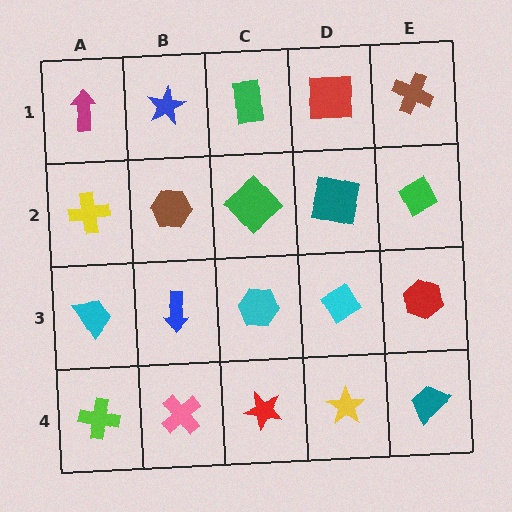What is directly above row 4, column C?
A cyan hexagon.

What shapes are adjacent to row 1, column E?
A green diamond (row 2, column E), a red square (row 1, column D).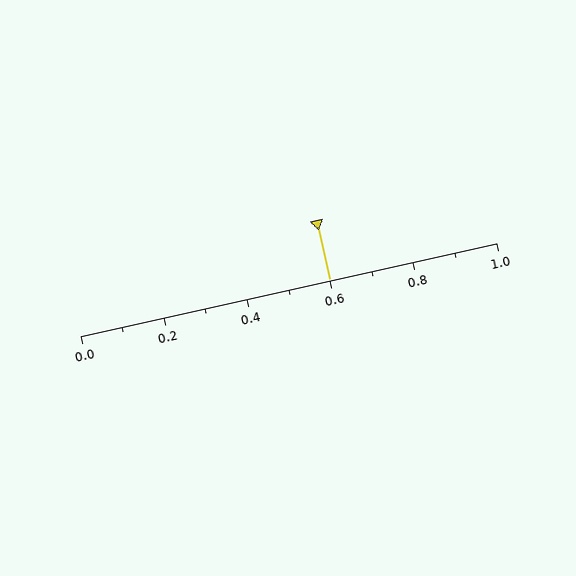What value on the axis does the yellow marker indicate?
The marker indicates approximately 0.6.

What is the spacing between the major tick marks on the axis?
The major ticks are spaced 0.2 apart.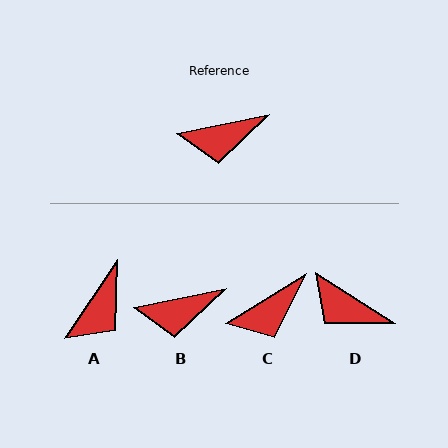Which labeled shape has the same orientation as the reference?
B.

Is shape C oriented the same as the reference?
No, it is off by about 20 degrees.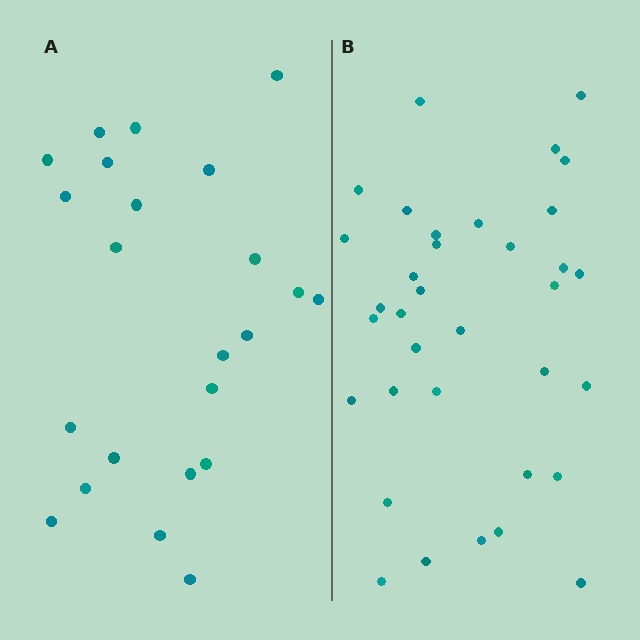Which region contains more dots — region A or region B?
Region B (the right region) has more dots.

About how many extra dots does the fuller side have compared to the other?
Region B has roughly 12 or so more dots than region A.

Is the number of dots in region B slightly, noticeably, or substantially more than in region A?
Region B has substantially more. The ratio is roughly 1.5 to 1.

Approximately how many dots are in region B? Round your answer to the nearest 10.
About 40 dots. (The exact count is 35, which rounds to 40.)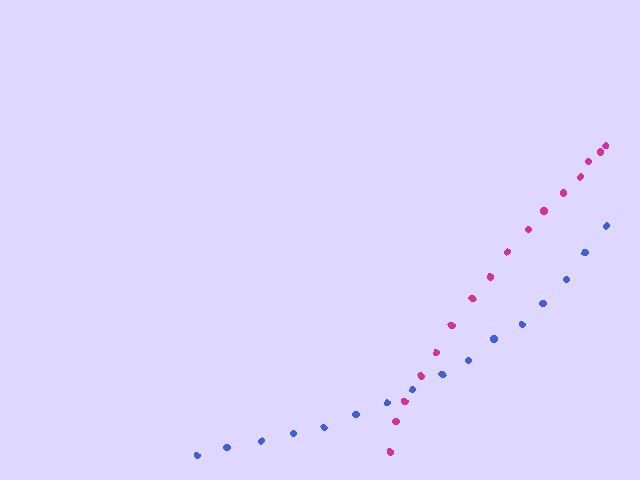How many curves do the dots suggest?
There are 2 distinct paths.